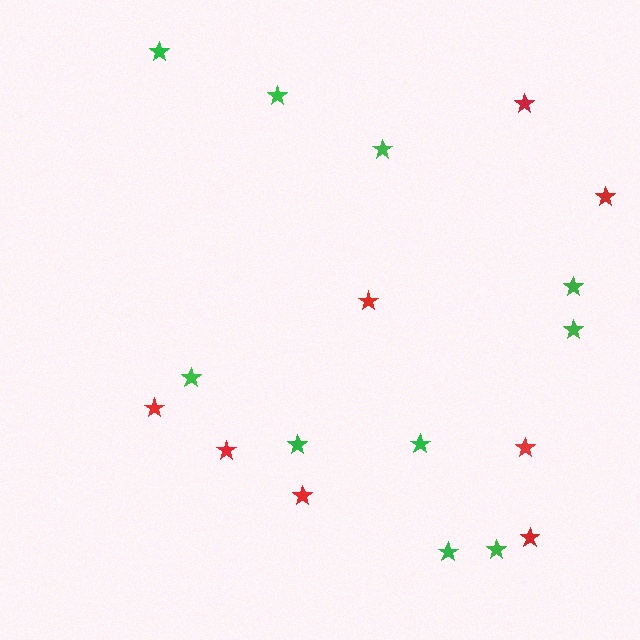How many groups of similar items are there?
There are 2 groups: one group of red stars (8) and one group of green stars (10).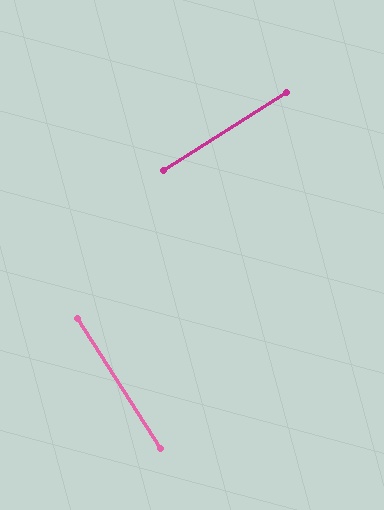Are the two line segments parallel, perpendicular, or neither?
Perpendicular — they meet at approximately 90°.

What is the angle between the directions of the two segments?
Approximately 90 degrees.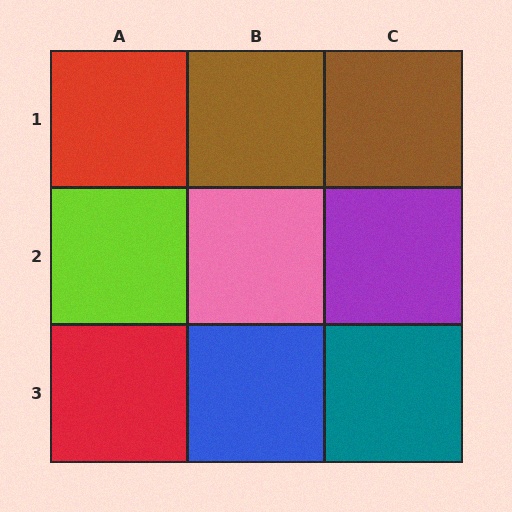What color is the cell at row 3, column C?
Teal.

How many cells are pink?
1 cell is pink.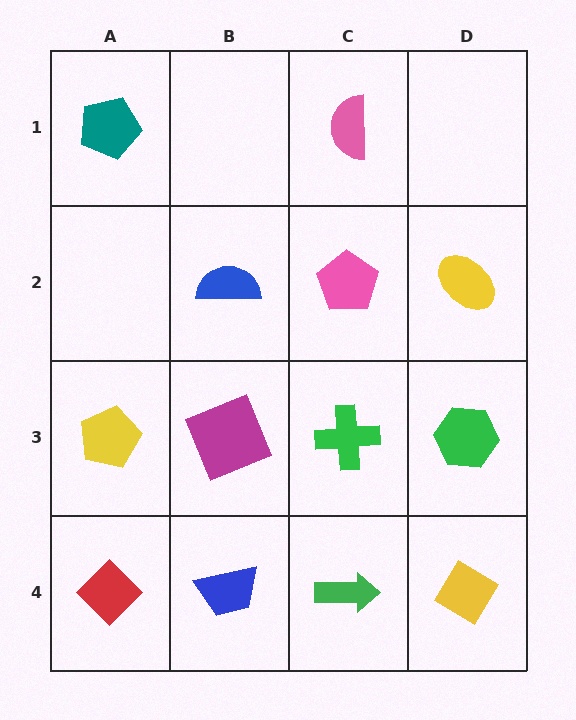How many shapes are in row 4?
4 shapes.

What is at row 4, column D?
A yellow diamond.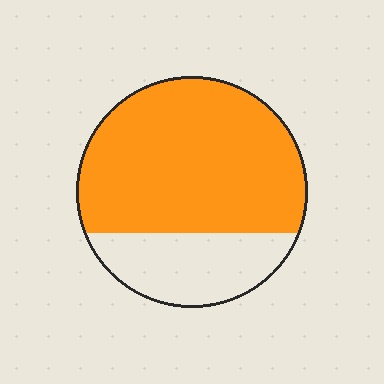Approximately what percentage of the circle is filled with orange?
Approximately 70%.